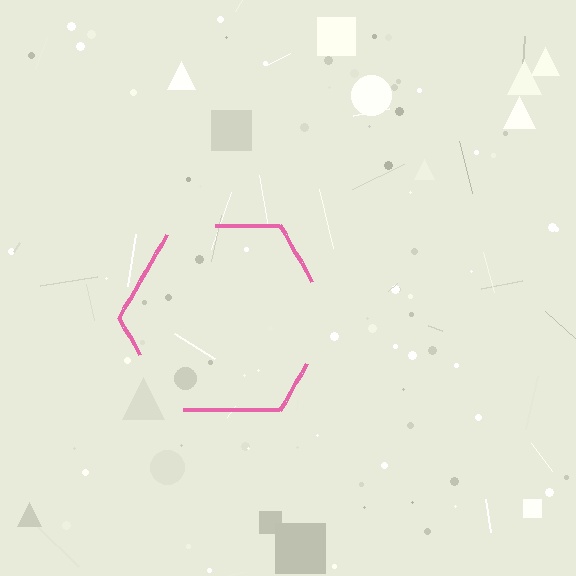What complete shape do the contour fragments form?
The contour fragments form a hexagon.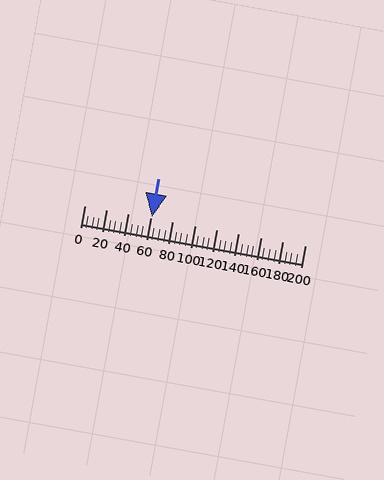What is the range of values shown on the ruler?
The ruler shows values from 0 to 200.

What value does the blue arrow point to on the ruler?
The blue arrow points to approximately 61.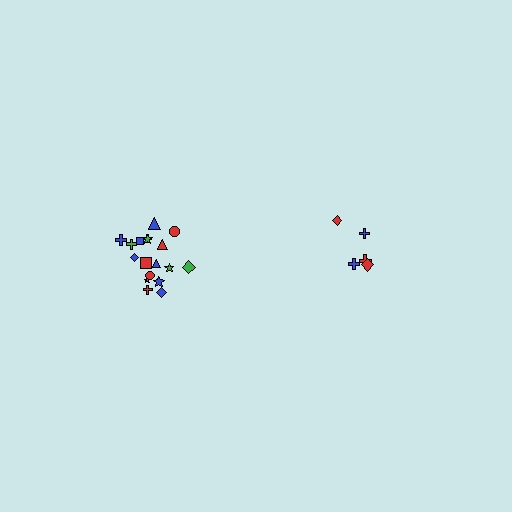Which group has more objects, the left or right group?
The left group.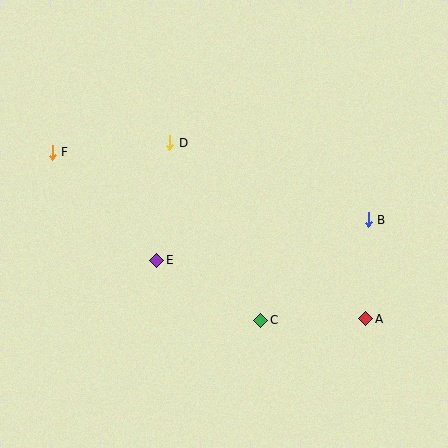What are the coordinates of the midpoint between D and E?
The midpoint between D and E is at (163, 201).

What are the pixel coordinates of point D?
Point D is at (170, 143).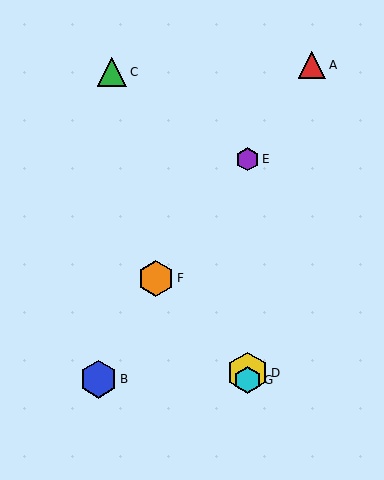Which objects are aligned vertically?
Objects D, E, G are aligned vertically.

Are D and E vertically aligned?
Yes, both are at x≈248.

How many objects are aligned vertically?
3 objects (D, E, G) are aligned vertically.